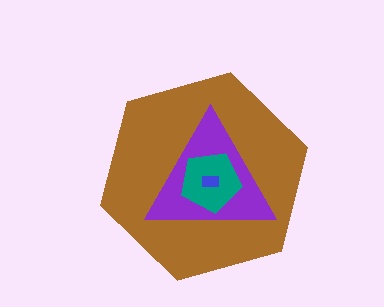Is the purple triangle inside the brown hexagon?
Yes.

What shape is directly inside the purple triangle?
The teal pentagon.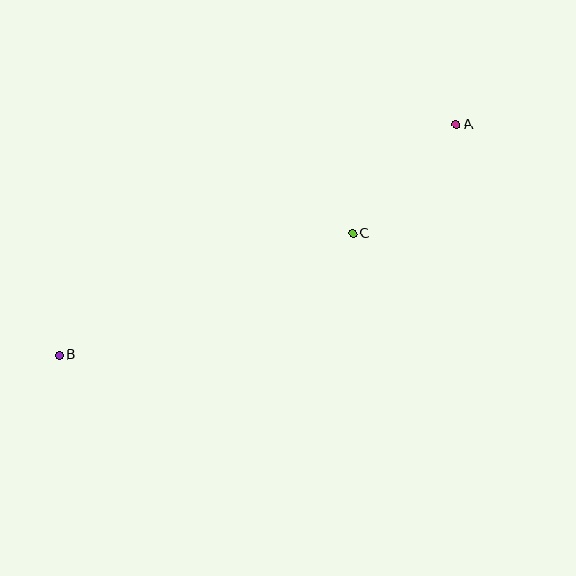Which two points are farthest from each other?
Points A and B are farthest from each other.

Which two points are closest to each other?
Points A and C are closest to each other.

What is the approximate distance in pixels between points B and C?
The distance between B and C is approximately 318 pixels.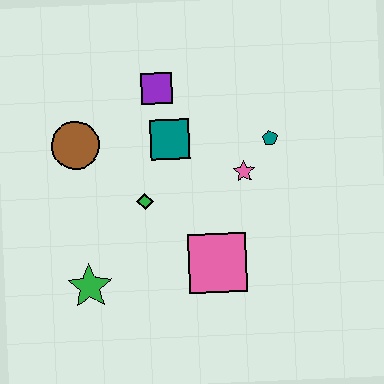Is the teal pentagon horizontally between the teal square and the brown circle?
No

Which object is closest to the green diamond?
The teal square is closest to the green diamond.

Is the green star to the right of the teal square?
No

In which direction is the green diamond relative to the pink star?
The green diamond is to the left of the pink star.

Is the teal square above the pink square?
Yes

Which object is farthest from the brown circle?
The teal pentagon is farthest from the brown circle.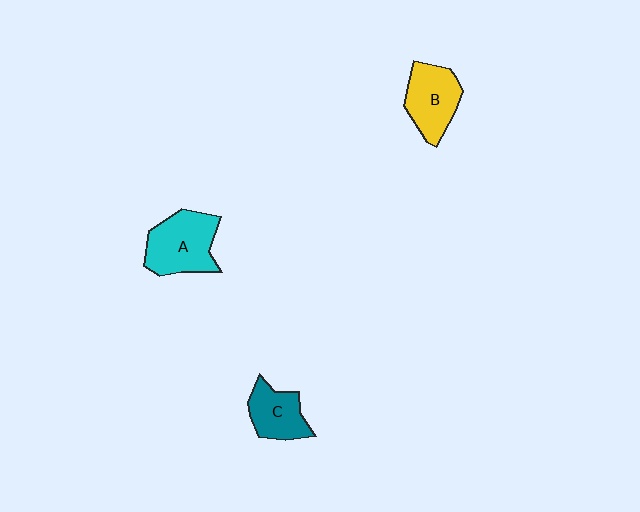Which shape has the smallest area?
Shape C (teal).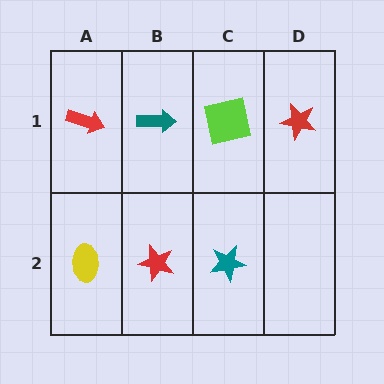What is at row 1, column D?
A red star.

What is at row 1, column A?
A red arrow.